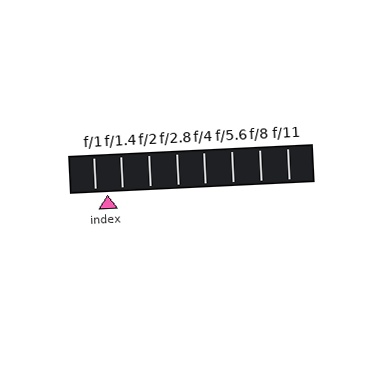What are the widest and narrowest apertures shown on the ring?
The widest aperture shown is f/1 and the narrowest is f/11.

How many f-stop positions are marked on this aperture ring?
There are 8 f-stop positions marked.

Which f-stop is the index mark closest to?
The index mark is closest to f/1.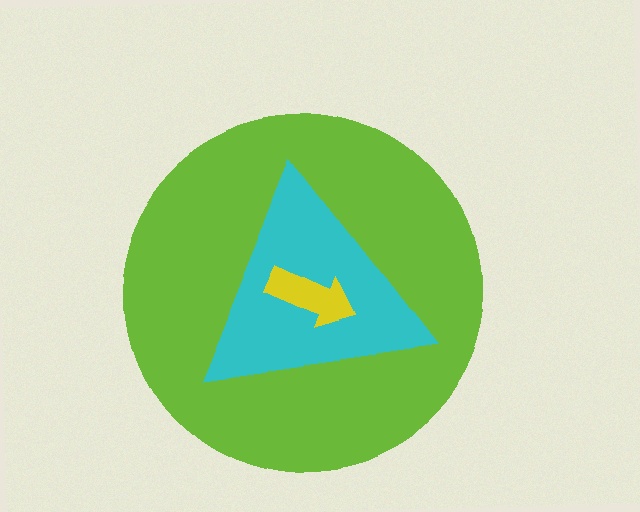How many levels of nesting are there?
3.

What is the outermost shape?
The lime circle.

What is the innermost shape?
The yellow arrow.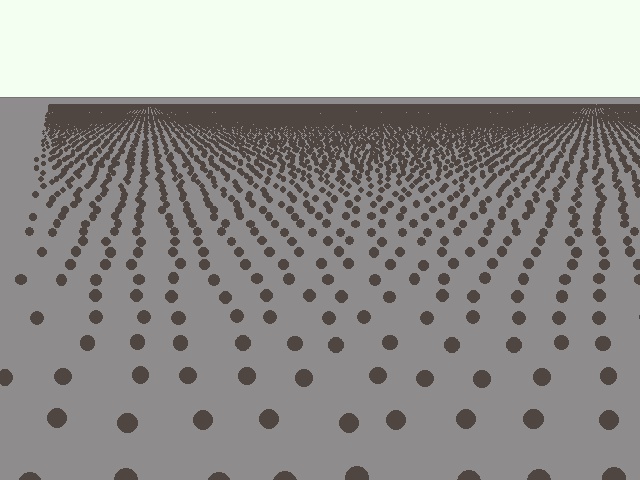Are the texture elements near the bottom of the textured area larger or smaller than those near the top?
Larger. Near the bottom, elements are closer to the viewer and appear at a bigger on-screen size.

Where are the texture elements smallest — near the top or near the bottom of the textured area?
Near the top.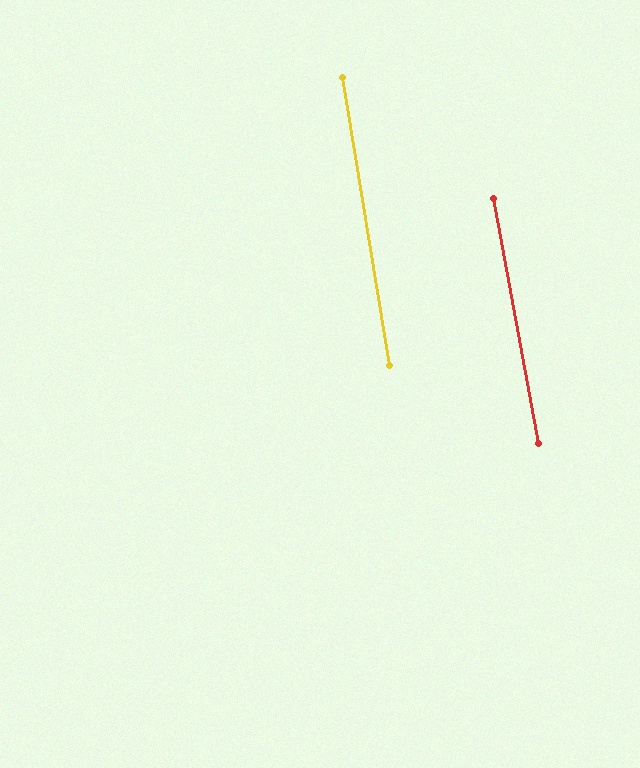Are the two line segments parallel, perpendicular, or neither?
Parallel — their directions differ by only 1.3°.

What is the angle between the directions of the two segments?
Approximately 1 degree.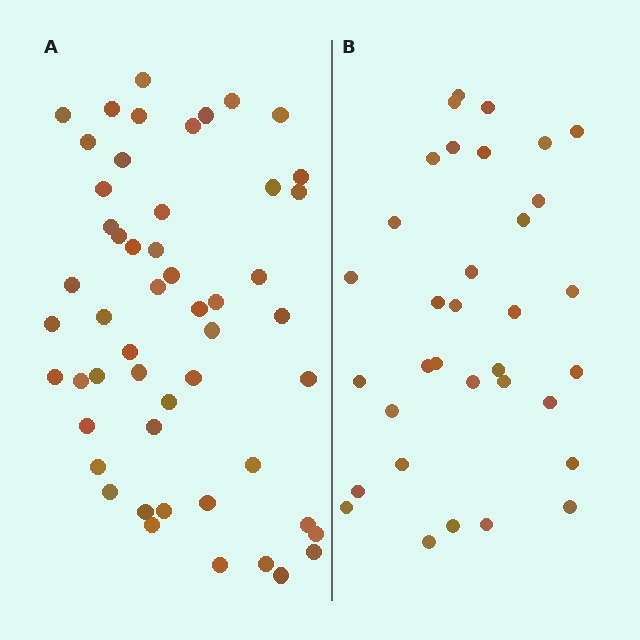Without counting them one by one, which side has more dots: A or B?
Region A (the left region) has more dots.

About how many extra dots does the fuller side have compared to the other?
Region A has approximately 20 more dots than region B.